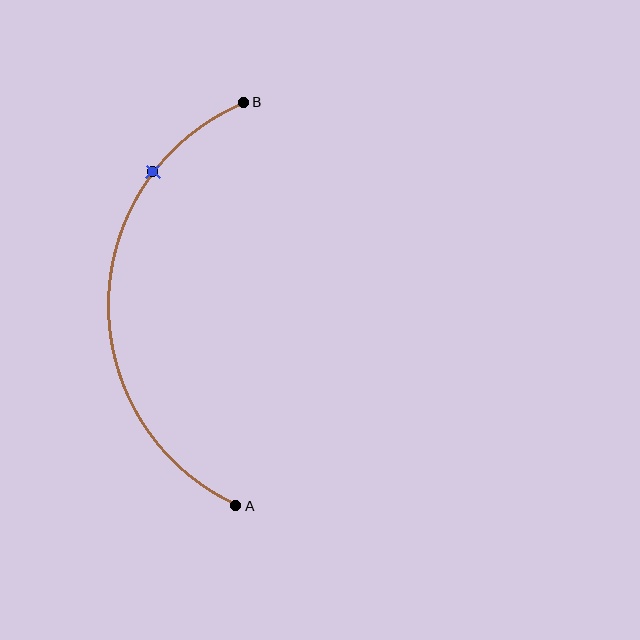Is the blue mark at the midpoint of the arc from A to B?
No. The blue mark lies on the arc but is closer to endpoint B. The arc midpoint would be at the point on the curve equidistant along the arc from both A and B.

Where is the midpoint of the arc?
The arc midpoint is the point on the curve farthest from the straight line joining A and B. It sits to the left of that line.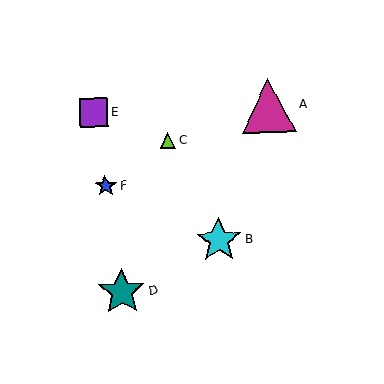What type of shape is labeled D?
Shape D is a teal star.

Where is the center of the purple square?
The center of the purple square is at (93, 113).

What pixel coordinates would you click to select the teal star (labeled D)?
Click at (122, 292) to select the teal star D.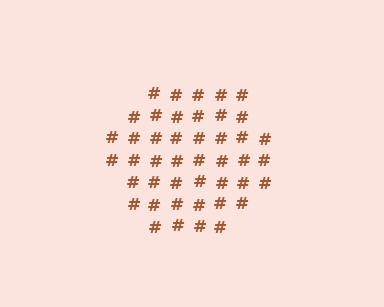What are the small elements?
The small elements are hash symbols.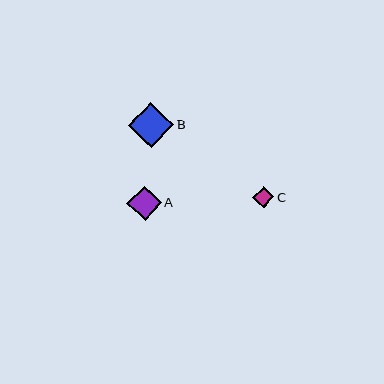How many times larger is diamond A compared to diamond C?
Diamond A is approximately 1.6 times the size of diamond C.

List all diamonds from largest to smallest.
From largest to smallest: B, A, C.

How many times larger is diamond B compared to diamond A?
Diamond B is approximately 1.3 times the size of diamond A.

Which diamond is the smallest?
Diamond C is the smallest with a size of approximately 21 pixels.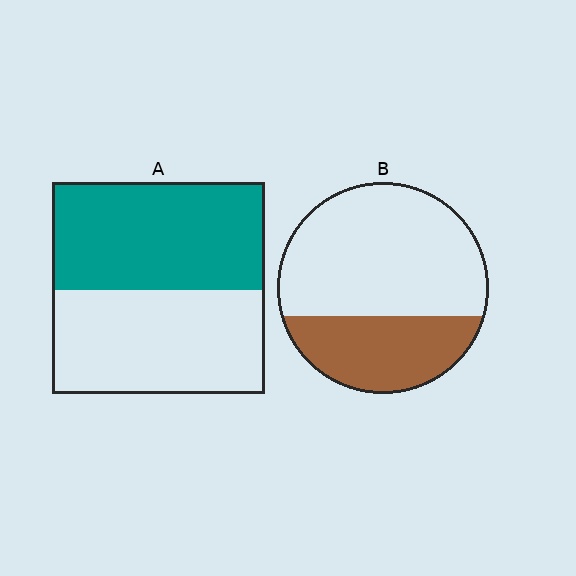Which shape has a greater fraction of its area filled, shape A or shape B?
Shape A.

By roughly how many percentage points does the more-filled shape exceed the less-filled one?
By roughly 20 percentage points (A over B).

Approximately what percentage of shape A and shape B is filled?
A is approximately 50% and B is approximately 35%.